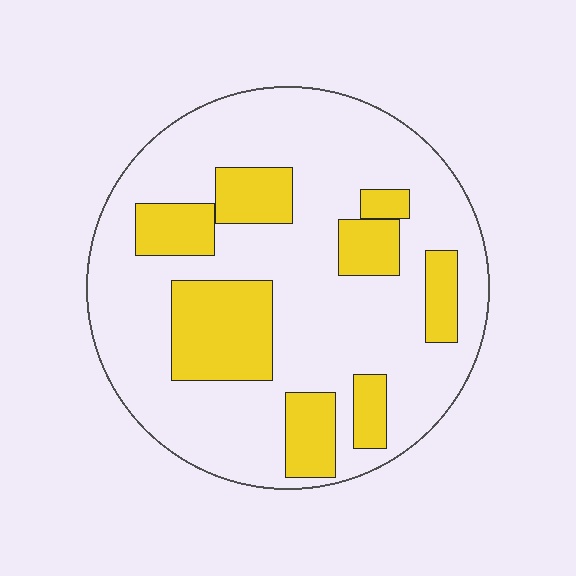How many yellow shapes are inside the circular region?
8.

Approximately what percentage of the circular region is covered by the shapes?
Approximately 25%.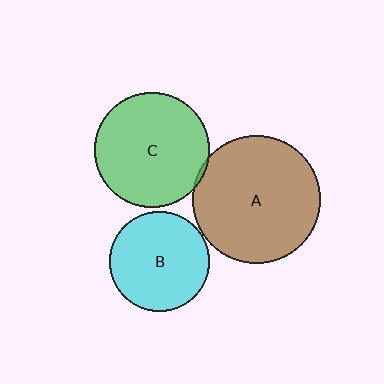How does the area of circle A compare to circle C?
Approximately 1.2 times.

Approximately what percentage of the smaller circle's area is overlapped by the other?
Approximately 5%.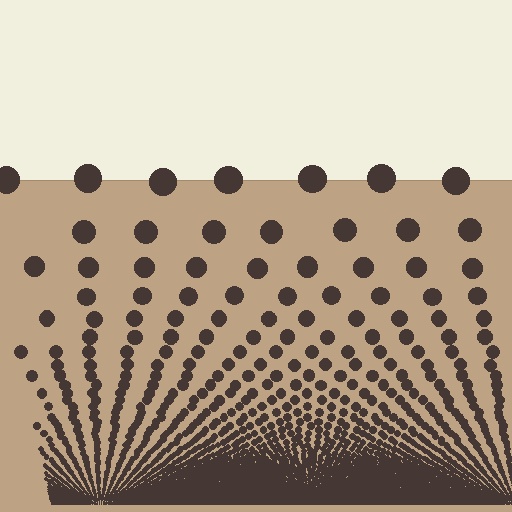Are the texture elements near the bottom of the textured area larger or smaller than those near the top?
Smaller. The gradient is inverted — elements near the bottom are smaller and denser.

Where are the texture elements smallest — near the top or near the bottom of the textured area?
Near the bottom.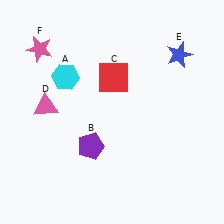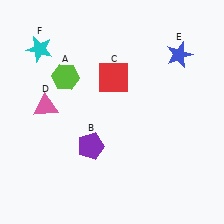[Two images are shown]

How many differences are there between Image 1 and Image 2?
There are 2 differences between the two images.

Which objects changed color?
A changed from cyan to lime. F changed from pink to cyan.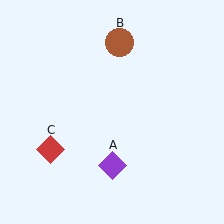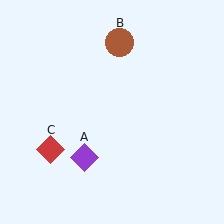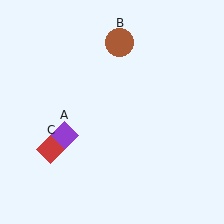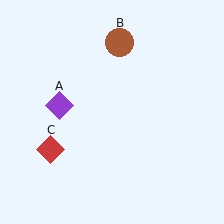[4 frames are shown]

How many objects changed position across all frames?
1 object changed position: purple diamond (object A).